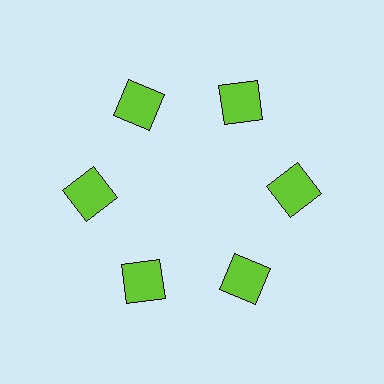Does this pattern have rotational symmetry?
Yes, this pattern has 6-fold rotational symmetry. It looks the same after rotating 60 degrees around the center.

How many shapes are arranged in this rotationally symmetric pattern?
There are 6 shapes, arranged in 6 groups of 1.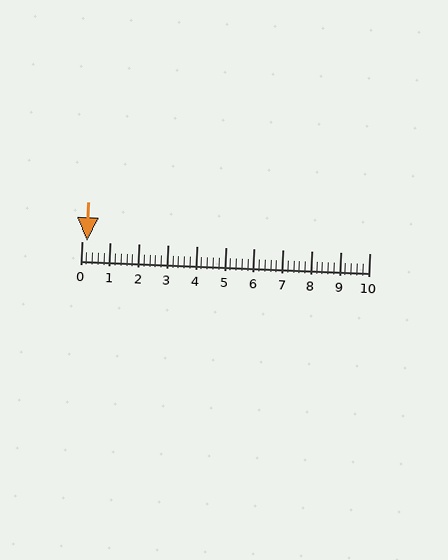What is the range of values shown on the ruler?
The ruler shows values from 0 to 10.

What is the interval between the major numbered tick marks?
The major tick marks are spaced 1 units apart.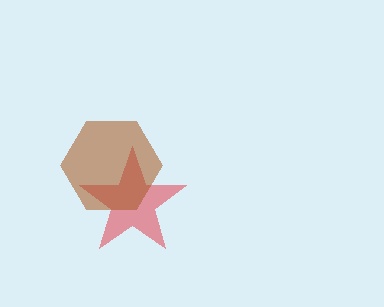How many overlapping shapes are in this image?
There are 2 overlapping shapes in the image.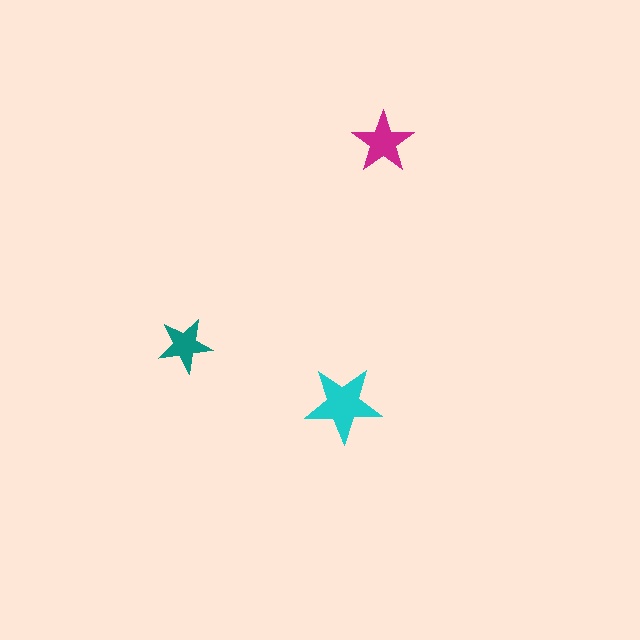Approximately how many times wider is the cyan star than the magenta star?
About 1.5 times wider.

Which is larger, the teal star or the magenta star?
The magenta one.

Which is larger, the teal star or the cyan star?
The cyan one.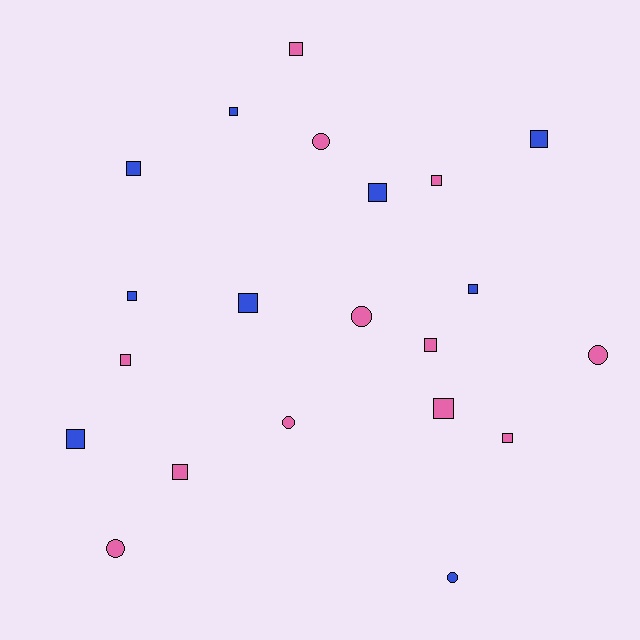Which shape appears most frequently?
Square, with 15 objects.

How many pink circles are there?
There are 5 pink circles.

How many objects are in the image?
There are 21 objects.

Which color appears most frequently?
Pink, with 12 objects.